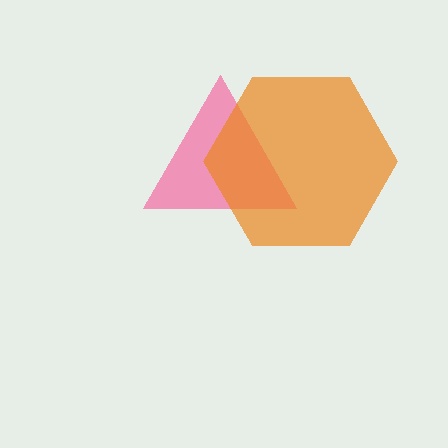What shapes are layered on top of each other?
The layered shapes are: a pink triangle, an orange hexagon.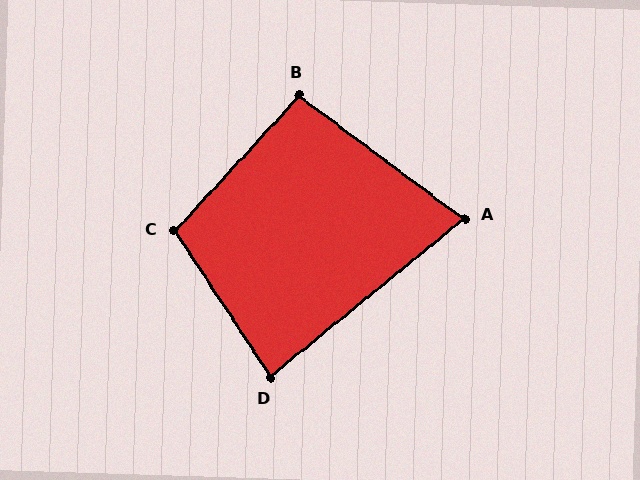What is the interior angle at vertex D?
Approximately 84 degrees (acute).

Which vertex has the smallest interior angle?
A, at approximately 76 degrees.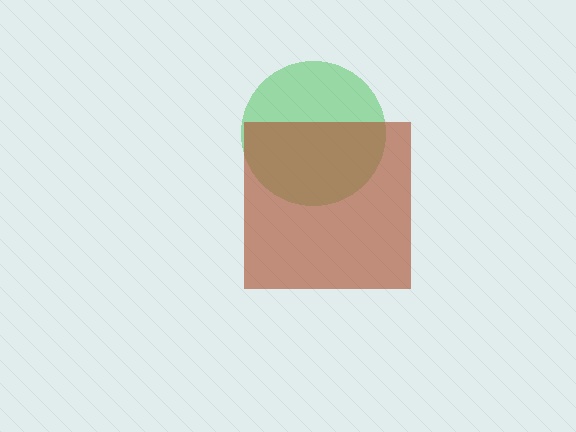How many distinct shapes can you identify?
There are 2 distinct shapes: a green circle, a brown square.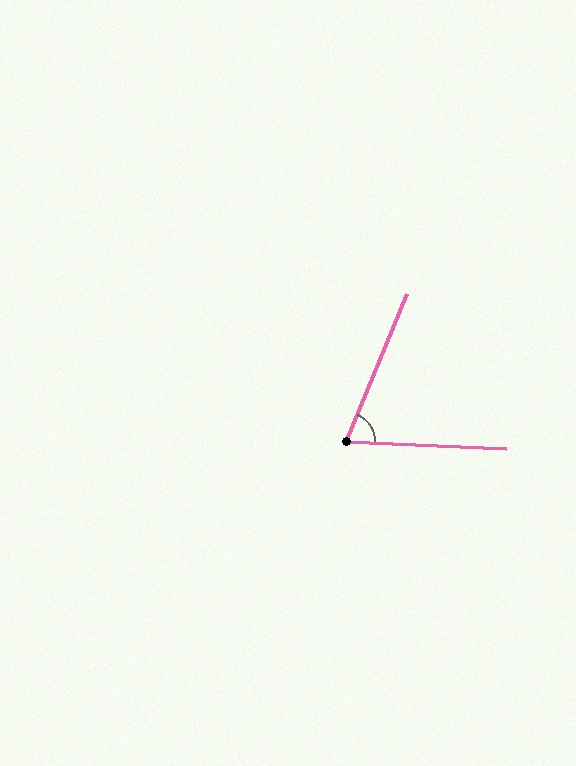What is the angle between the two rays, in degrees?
Approximately 70 degrees.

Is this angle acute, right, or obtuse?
It is acute.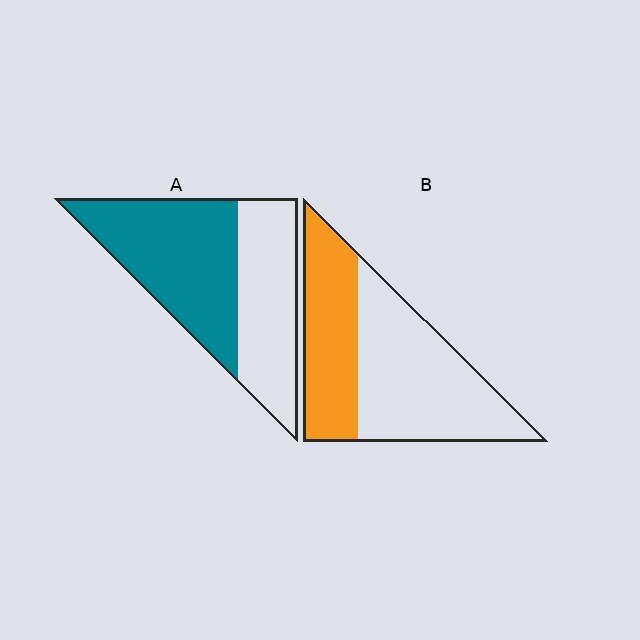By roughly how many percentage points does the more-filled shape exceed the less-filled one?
By roughly 15 percentage points (A over B).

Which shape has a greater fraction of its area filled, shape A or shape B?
Shape A.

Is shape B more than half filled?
No.